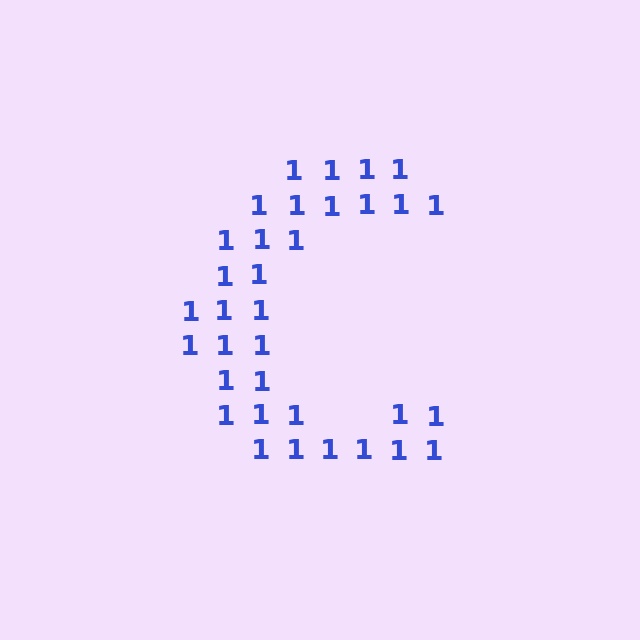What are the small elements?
The small elements are digit 1's.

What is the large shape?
The large shape is the letter C.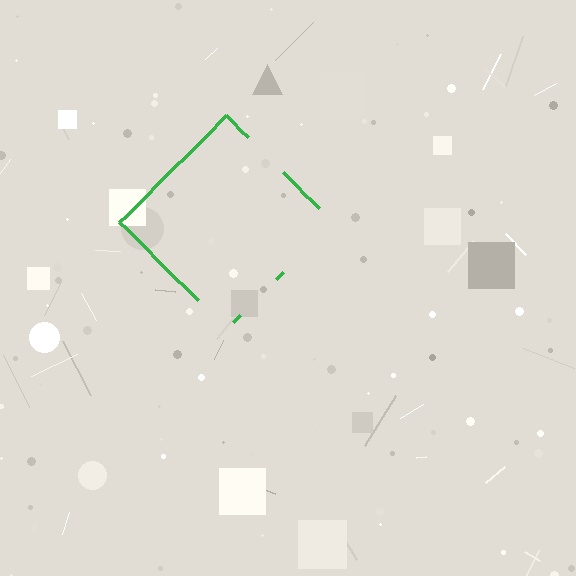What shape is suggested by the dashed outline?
The dashed outline suggests a diamond.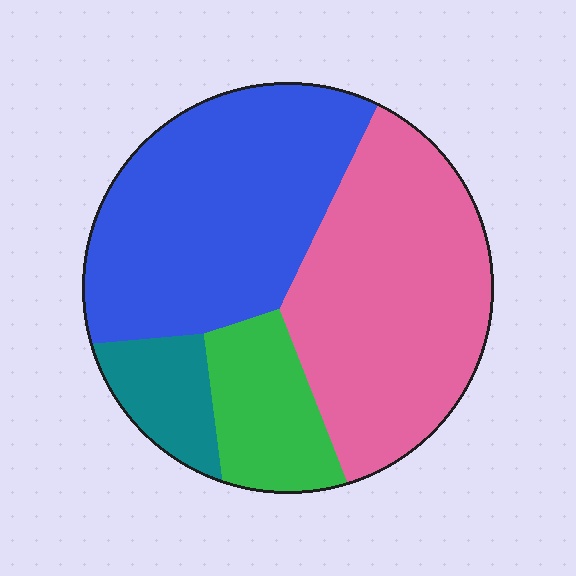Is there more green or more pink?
Pink.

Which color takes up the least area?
Teal, at roughly 10%.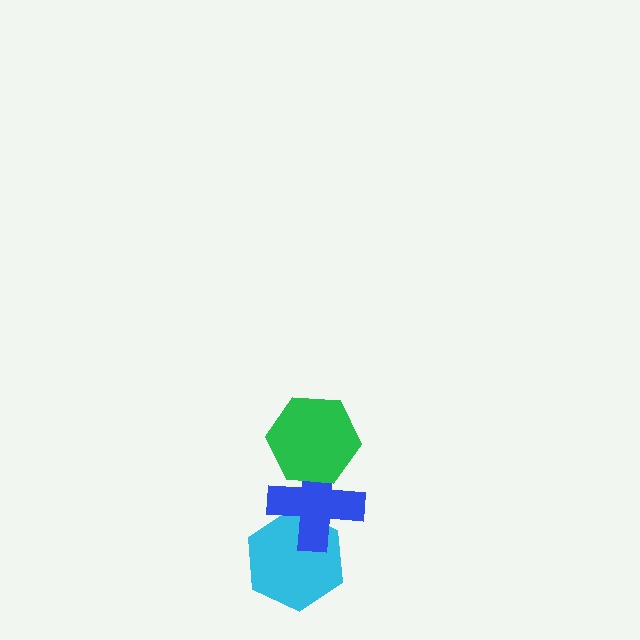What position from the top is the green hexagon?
The green hexagon is 1st from the top.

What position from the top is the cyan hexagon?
The cyan hexagon is 3rd from the top.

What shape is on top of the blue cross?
The green hexagon is on top of the blue cross.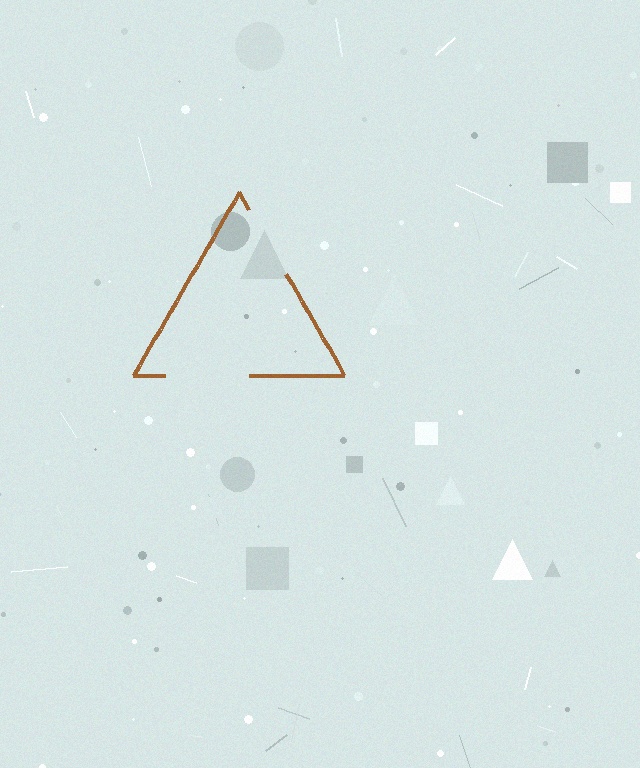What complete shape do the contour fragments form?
The contour fragments form a triangle.